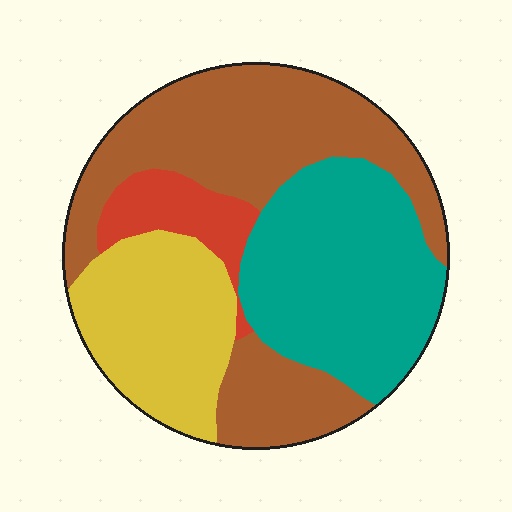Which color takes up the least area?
Red, at roughly 10%.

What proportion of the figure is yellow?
Yellow takes up about one fifth (1/5) of the figure.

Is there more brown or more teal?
Brown.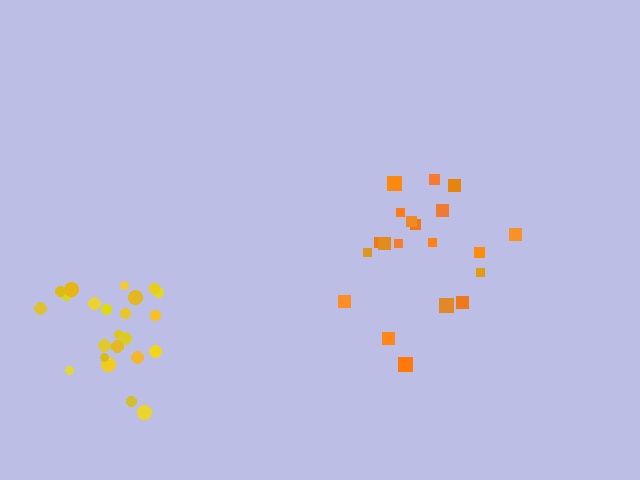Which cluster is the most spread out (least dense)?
Orange.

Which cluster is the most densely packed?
Yellow.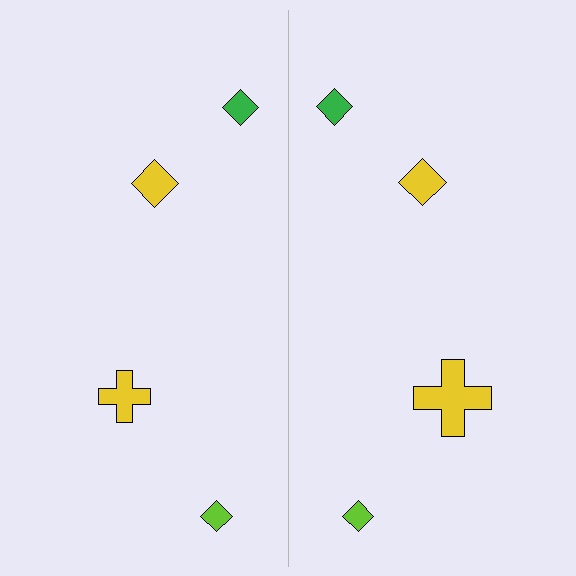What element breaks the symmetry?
The yellow cross on the right side has a different size than its mirror counterpart.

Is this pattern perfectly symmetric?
No, the pattern is not perfectly symmetric. The yellow cross on the right side has a different size than its mirror counterpart.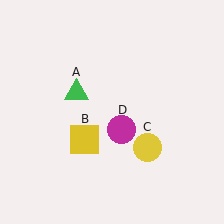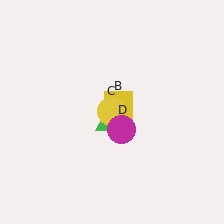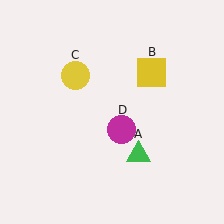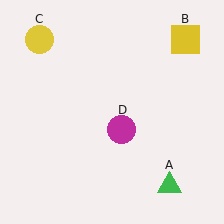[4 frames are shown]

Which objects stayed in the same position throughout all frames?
Magenta circle (object D) remained stationary.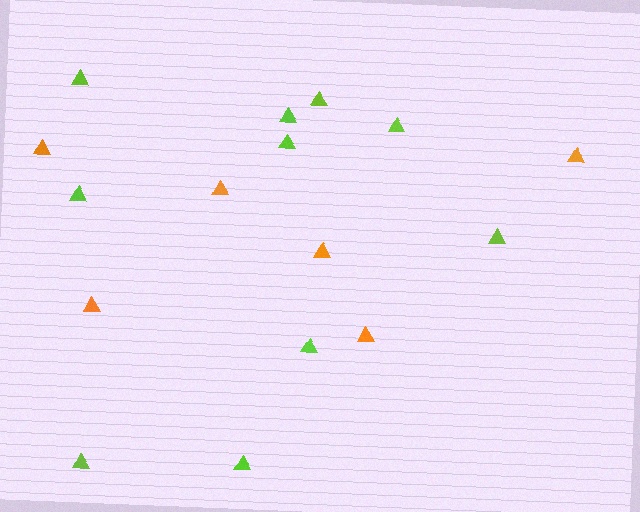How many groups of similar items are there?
There are 2 groups: one group of lime triangles (10) and one group of orange triangles (6).